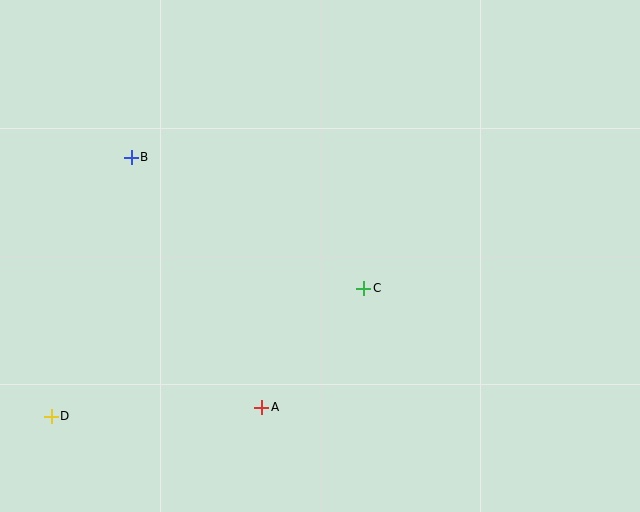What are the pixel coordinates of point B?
Point B is at (131, 157).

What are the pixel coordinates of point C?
Point C is at (364, 288).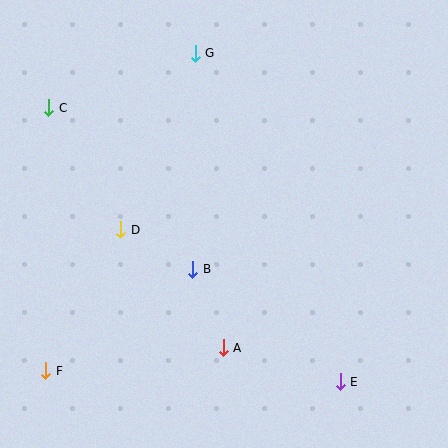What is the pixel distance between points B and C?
The distance between B and C is 216 pixels.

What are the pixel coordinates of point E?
Point E is at (340, 382).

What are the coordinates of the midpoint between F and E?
The midpoint between F and E is at (193, 376).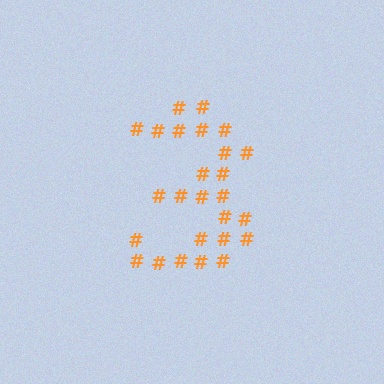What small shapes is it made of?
It is made of small hash symbols.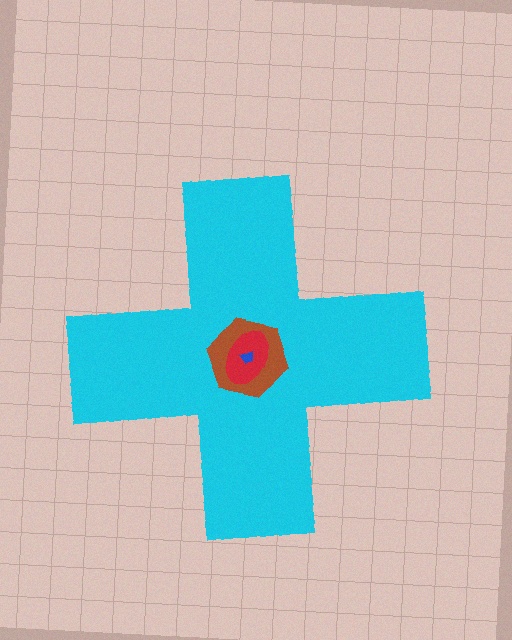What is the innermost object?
The blue trapezoid.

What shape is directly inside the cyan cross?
The brown hexagon.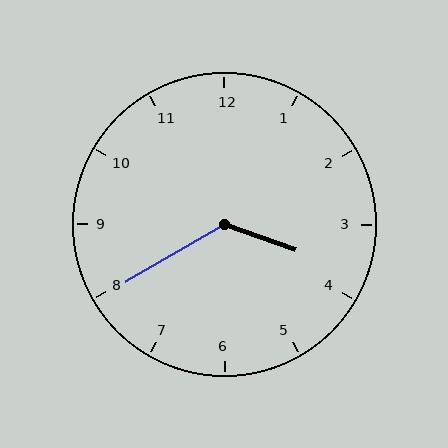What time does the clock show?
3:40.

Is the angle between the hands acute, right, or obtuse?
It is obtuse.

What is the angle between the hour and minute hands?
Approximately 130 degrees.